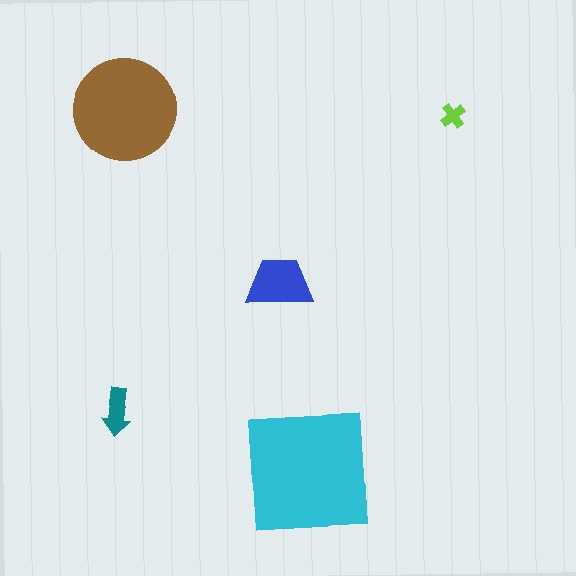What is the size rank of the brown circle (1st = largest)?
2nd.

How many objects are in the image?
There are 5 objects in the image.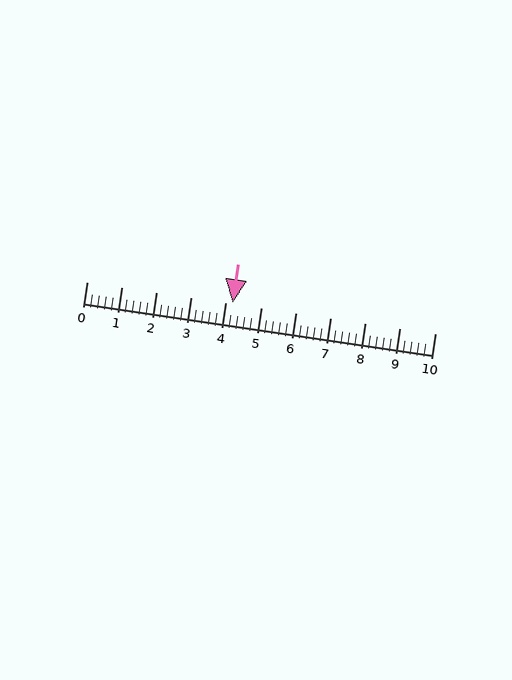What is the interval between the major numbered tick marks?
The major tick marks are spaced 1 units apart.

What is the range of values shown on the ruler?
The ruler shows values from 0 to 10.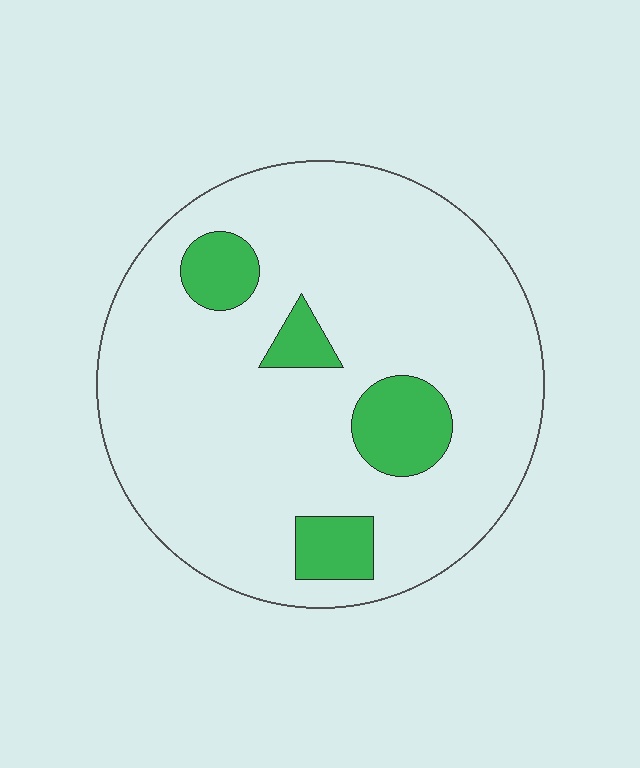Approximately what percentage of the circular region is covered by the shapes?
Approximately 15%.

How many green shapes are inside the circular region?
4.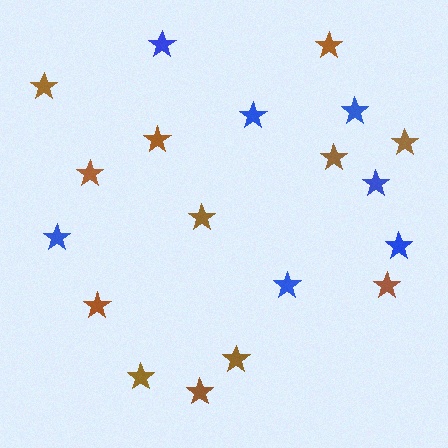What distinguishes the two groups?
There are 2 groups: one group of brown stars (12) and one group of blue stars (7).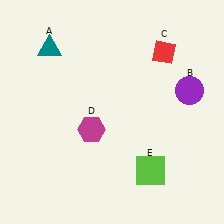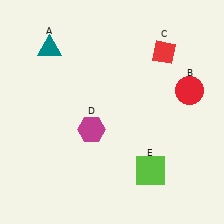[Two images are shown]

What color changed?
The circle (B) changed from purple in Image 1 to red in Image 2.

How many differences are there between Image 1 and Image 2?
There is 1 difference between the two images.